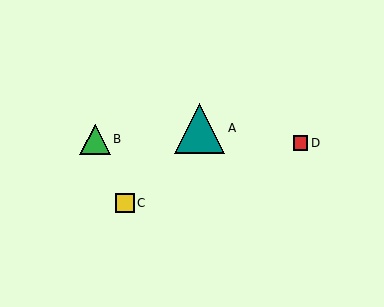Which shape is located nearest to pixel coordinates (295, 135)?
The red square (labeled D) at (300, 143) is nearest to that location.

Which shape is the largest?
The teal triangle (labeled A) is the largest.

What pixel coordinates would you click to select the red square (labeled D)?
Click at (300, 143) to select the red square D.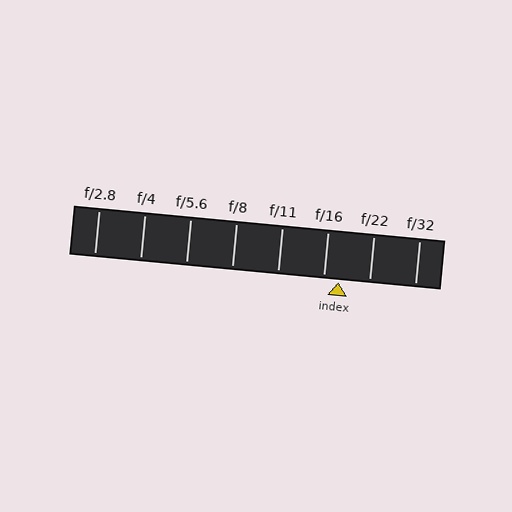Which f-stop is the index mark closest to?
The index mark is closest to f/16.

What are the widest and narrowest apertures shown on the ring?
The widest aperture shown is f/2.8 and the narrowest is f/32.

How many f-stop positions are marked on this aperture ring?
There are 8 f-stop positions marked.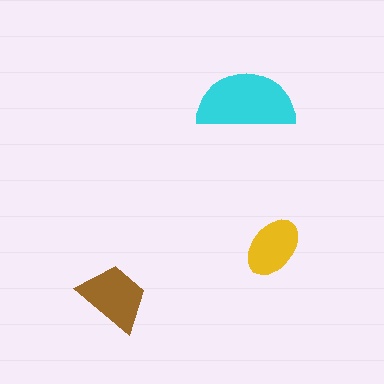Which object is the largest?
The cyan semicircle.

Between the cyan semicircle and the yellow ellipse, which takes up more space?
The cyan semicircle.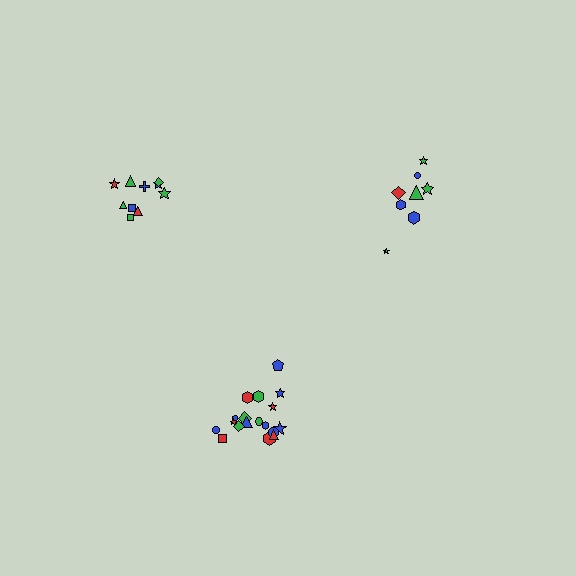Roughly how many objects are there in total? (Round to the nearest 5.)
Roughly 35 objects in total.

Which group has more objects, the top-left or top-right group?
The top-left group.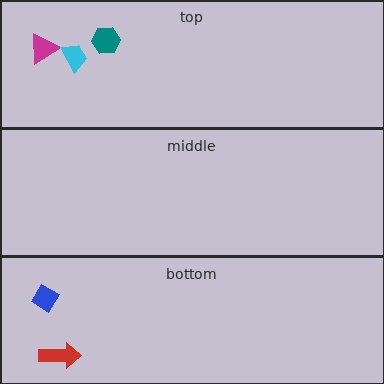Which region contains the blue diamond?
The bottom region.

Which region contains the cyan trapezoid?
The top region.